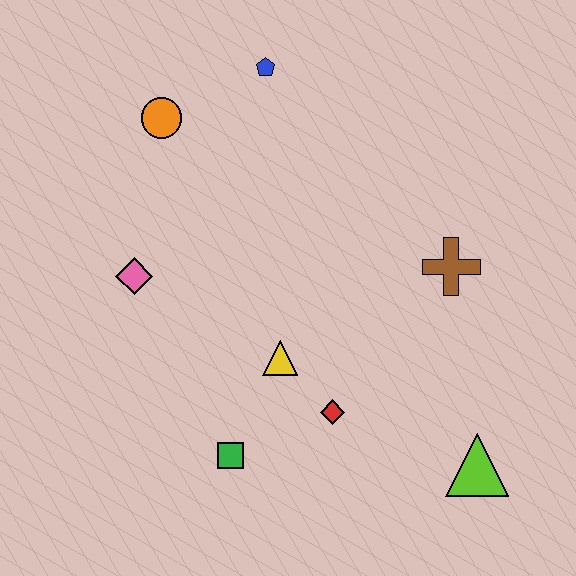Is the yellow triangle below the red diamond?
No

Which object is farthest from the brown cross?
The orange circle is farthest from the brown cross.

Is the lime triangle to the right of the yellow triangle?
Yes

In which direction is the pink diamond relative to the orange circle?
The pink diamond is below the orange circle.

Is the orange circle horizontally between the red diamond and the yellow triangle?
No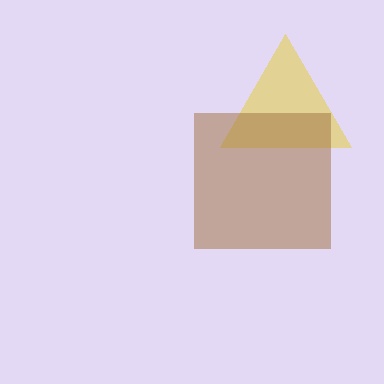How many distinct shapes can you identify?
There are 2 distinct shapes: a yellow triangle, a brown square.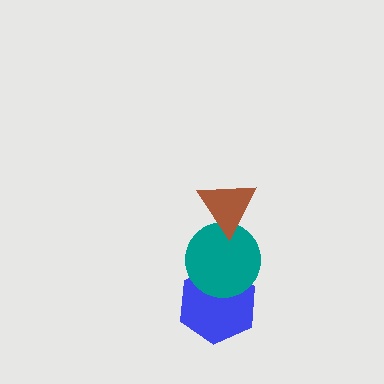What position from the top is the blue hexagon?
The blue hexagon is 3rd from the top.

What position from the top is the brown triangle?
The brown triangle is 1st from the top.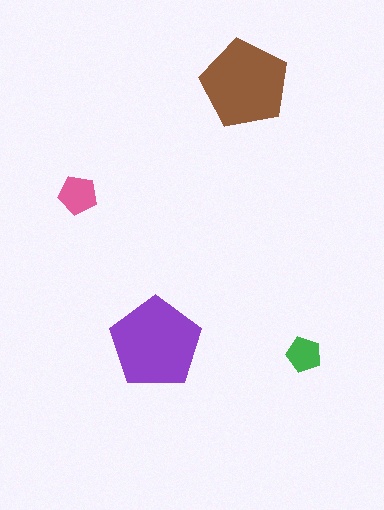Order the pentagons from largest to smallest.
the purple one, the brown one, the pink one, the green one.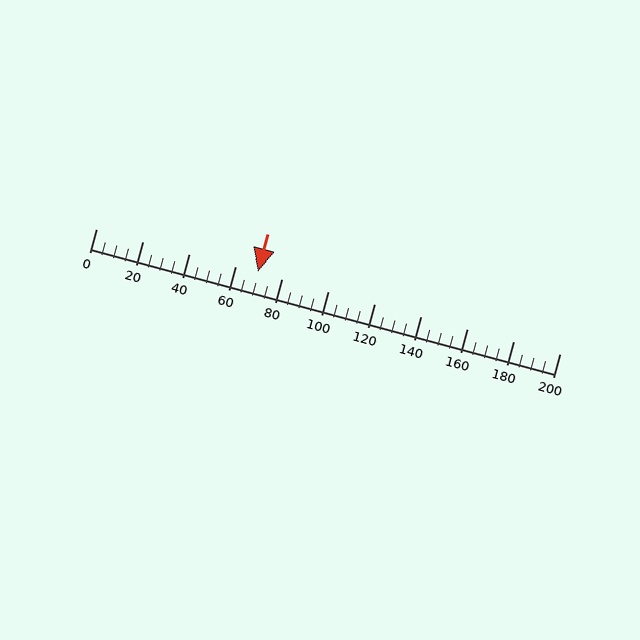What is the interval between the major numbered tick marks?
The major tick marks are spaced 20 units apart.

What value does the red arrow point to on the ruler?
The red arrow points to approximately 70.